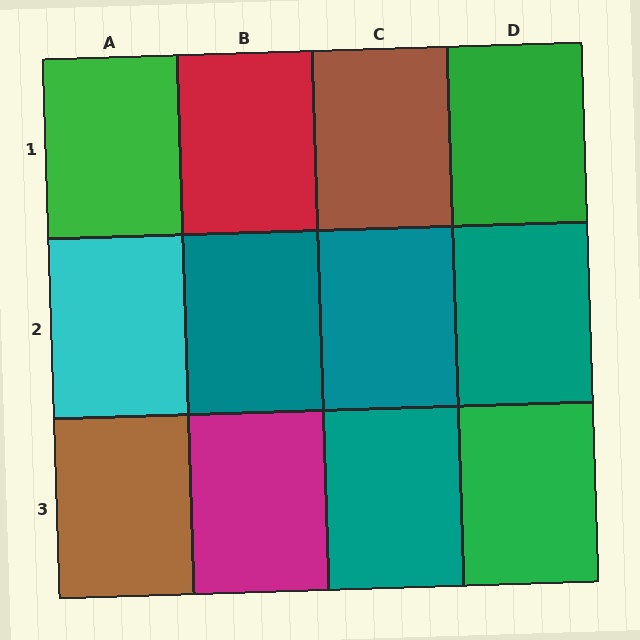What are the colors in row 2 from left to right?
Cyan, teal, teal, teal.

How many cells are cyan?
1 cell is cyan.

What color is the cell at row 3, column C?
Teal.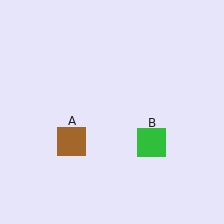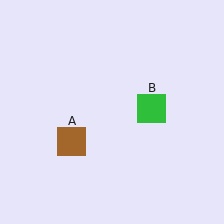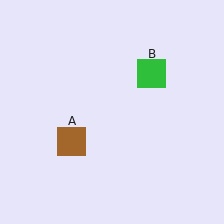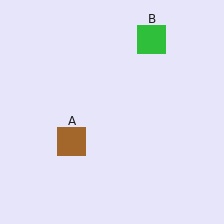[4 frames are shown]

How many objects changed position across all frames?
1 object changed position: green square (object B).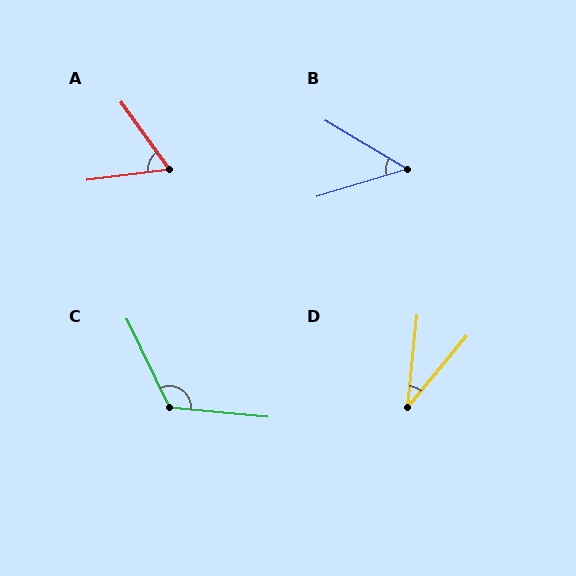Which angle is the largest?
C, at approximately 121 degrees.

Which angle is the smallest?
D, at approximately 34 degrees.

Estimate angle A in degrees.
Approximately 61 degrees.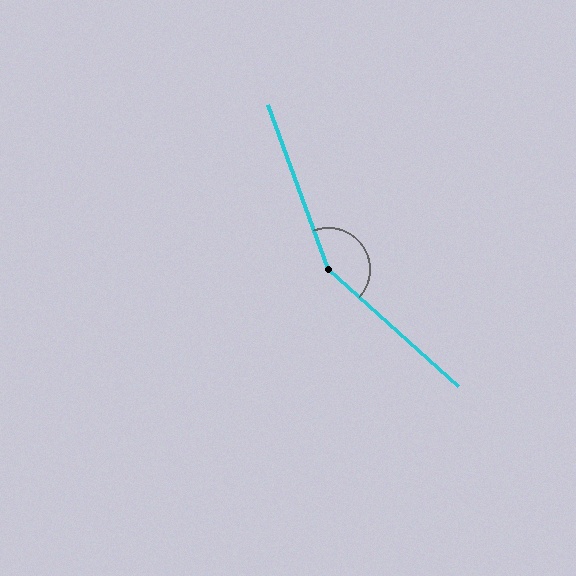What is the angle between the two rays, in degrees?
Approximately 152 degrees.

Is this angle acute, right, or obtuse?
It is obtuse.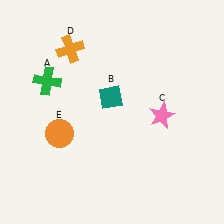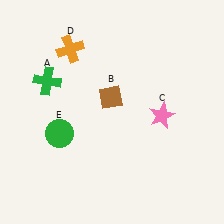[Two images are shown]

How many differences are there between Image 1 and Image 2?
There are 2 differences between the two images.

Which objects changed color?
B changed from teal to brown. E changed from orange to green.